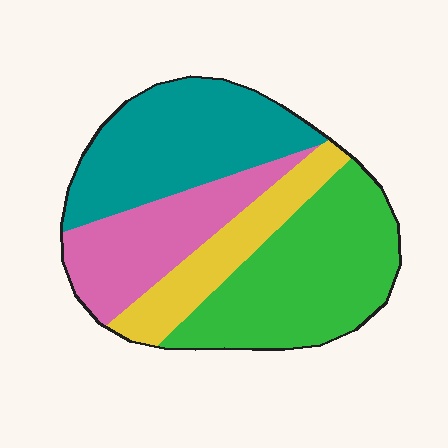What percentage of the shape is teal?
Teal covers around 30% of the shape.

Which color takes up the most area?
Green, at roughly 35%.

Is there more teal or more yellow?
Teal.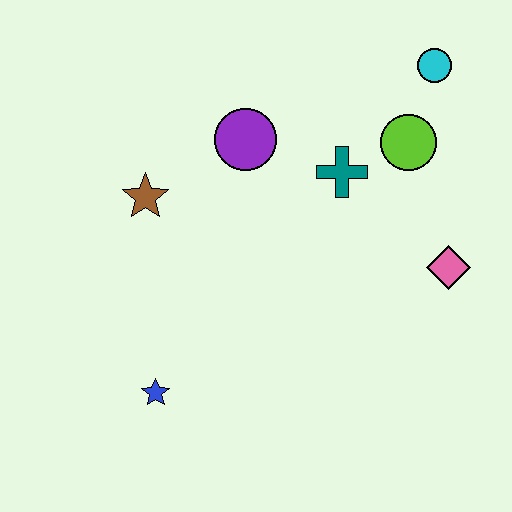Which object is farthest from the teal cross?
The blue star is farthest from the teal cross.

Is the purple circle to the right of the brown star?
Yes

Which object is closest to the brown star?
The purple circle is closest to the brown star.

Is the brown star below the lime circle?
Yes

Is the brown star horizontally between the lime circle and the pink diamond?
No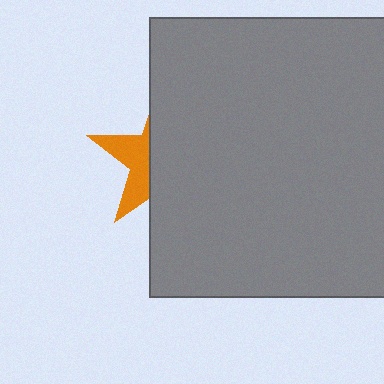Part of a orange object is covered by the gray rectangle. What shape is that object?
It is a star.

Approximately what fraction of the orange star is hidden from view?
Roughly 65% of the orange star is hidden behind the gray rectangle.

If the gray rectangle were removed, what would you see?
You would see the complete orange star.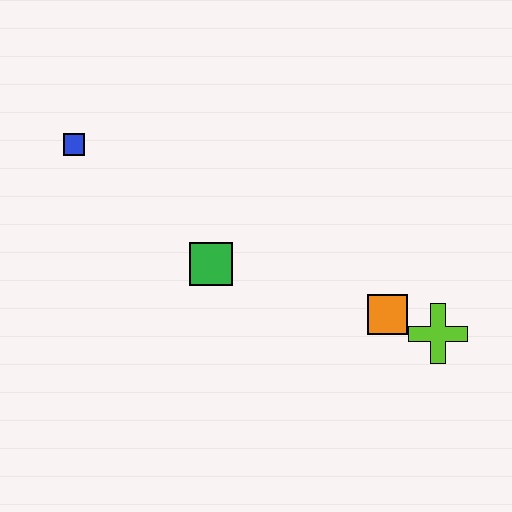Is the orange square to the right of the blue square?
Yes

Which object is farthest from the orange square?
The blue square is farthest from the orange square.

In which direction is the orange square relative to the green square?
The orange square is to the right of the green square.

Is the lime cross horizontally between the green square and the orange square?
No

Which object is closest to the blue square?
The green square is closest to the blue square.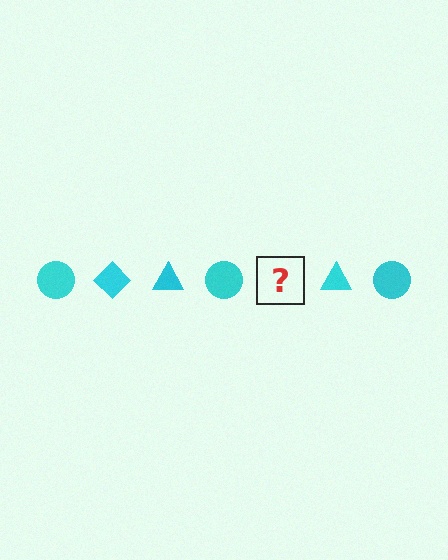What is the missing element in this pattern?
The missing element is a cyan diamond.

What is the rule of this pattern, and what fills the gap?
The rule is that the pattern cycles through circle, diamond, triangle shapes in cyan. The gap should be filled with a cyan diamond.